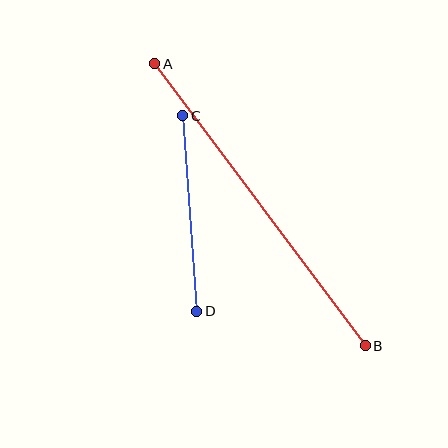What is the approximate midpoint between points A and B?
The midpoint is at approximately (260, 205) pixels.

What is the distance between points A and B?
The distance is approximately 352 pixels.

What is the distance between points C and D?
The distance is approximately 196 pixels.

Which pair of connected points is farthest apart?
Points A and B are farthest apart.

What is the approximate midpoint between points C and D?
The midpoint is at approximately (190, 213) pixels.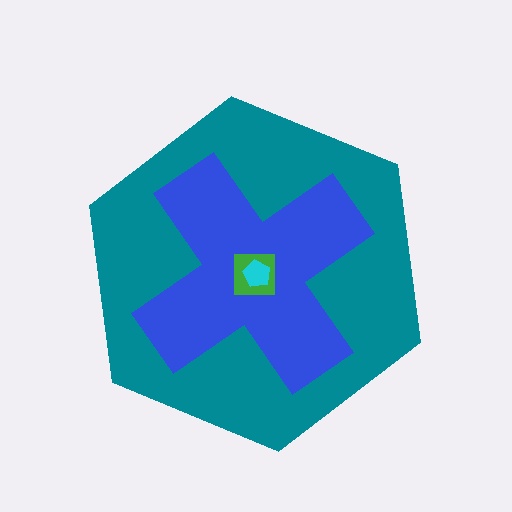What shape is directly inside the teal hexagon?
The blue cross.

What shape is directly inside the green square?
The cyan pentagon.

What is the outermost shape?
The teal hexagon.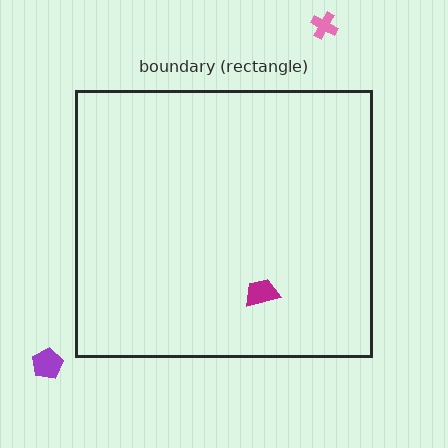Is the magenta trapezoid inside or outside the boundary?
Inside.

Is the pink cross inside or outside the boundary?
Outside.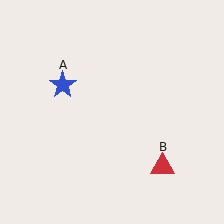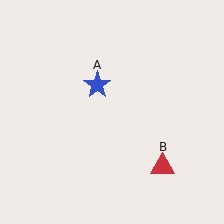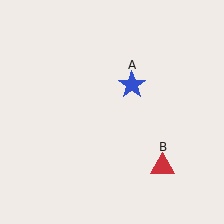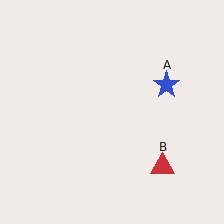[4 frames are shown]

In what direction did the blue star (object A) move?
The blue star (object A) moved right.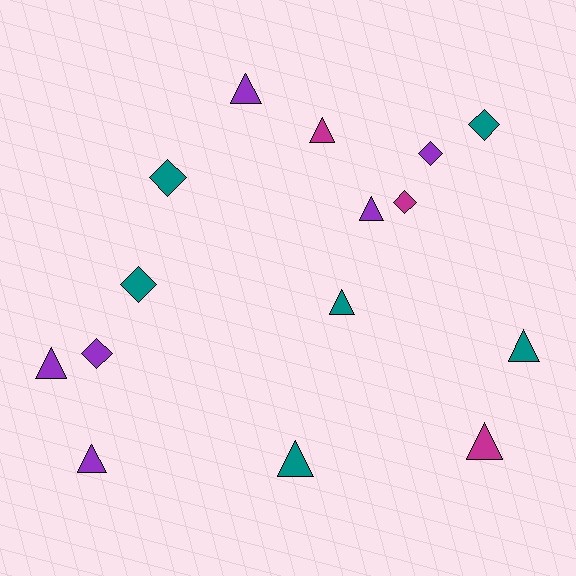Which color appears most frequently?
Teal, with 6 objects.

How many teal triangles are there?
There are 3 teal triangles.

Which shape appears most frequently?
Triangle, with 9 objects.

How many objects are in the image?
There are 15 objects.